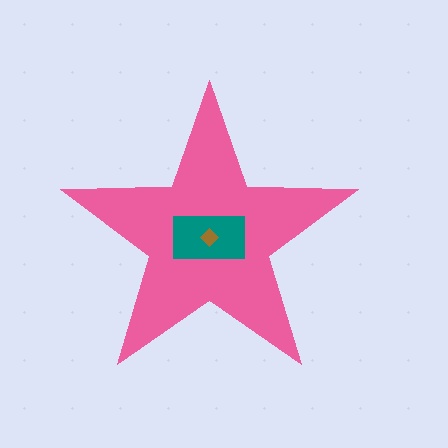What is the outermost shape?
The pink star.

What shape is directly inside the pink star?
The teal rectangle.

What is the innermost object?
The brown diamond.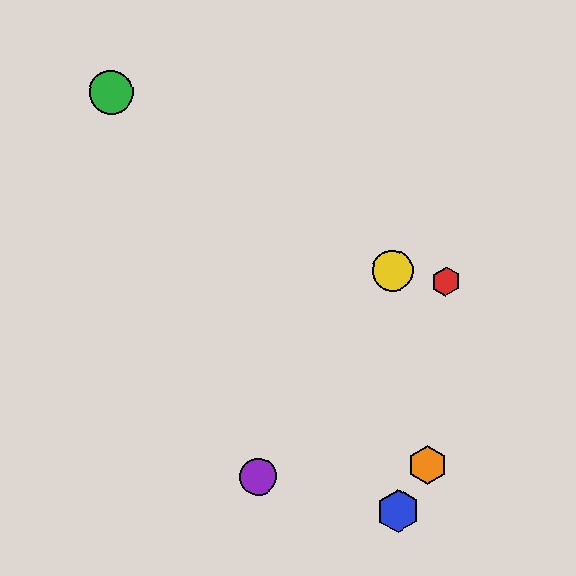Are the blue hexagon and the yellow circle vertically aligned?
Yes, both are at x≈398.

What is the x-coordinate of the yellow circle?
The yellow circle is at x≈393.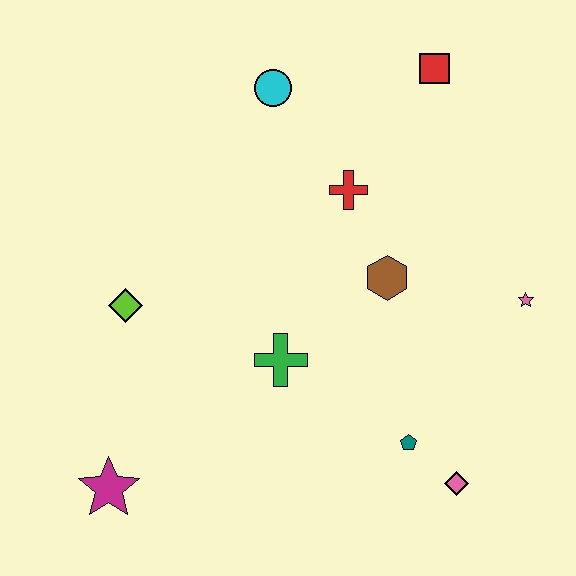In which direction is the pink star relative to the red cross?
The pink star is to the right of the red cross.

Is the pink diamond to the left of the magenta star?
No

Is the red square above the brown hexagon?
Yes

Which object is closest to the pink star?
The brown hexagon is closest to the pink star.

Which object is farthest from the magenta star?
The red square is farthest from the magenta star.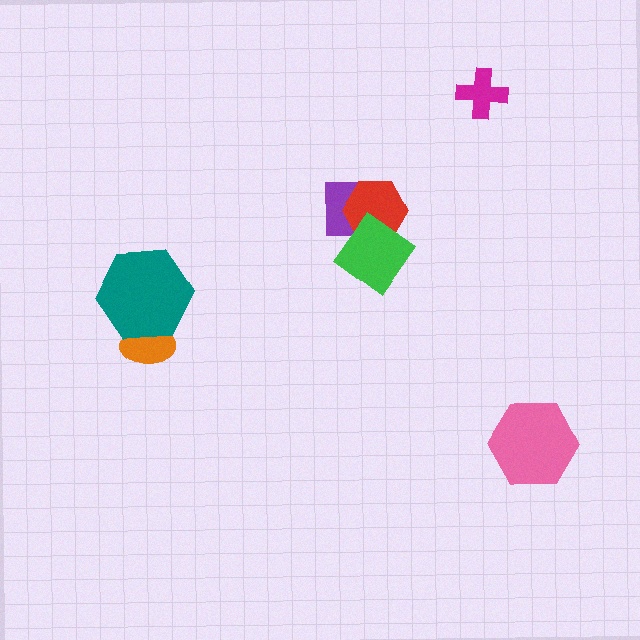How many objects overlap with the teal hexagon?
1 object overlaps with the teal hexagon.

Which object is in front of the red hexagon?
The green diamond is in front of the red hexagon.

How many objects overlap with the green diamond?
2 objects overlap with the green diamond.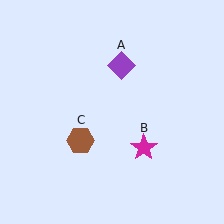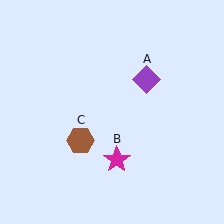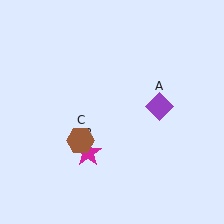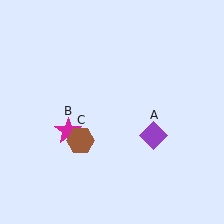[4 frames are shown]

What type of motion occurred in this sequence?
The purple diamond (object A), magenta star (object B) rotated clockwise around the center of the scene.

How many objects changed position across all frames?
2 objects changed position: purple diamond (object A), magenta star (object B).